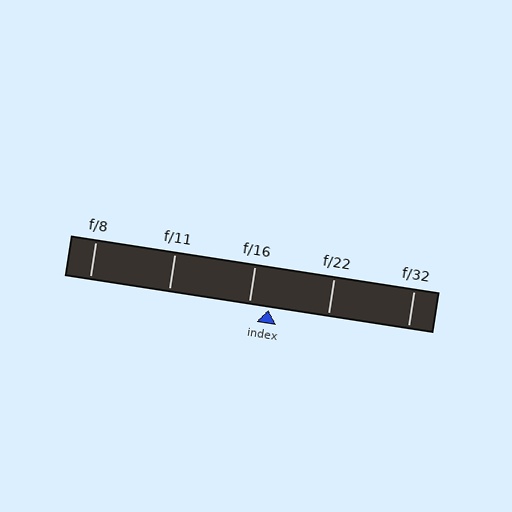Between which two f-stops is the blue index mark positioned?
The index mark is between f/16 and f/22.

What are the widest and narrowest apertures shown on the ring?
The widest aperture shown is f/8 and the narrowest is f/32.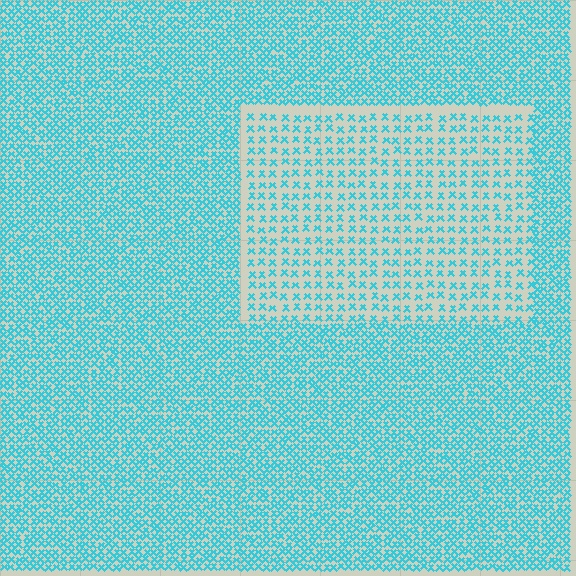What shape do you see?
I see a rectangle.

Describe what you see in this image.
The image contains small cyan elements arranged at two different densities. A rectangle-shaped region is visible where the elements are less densely packed than the surrounding area.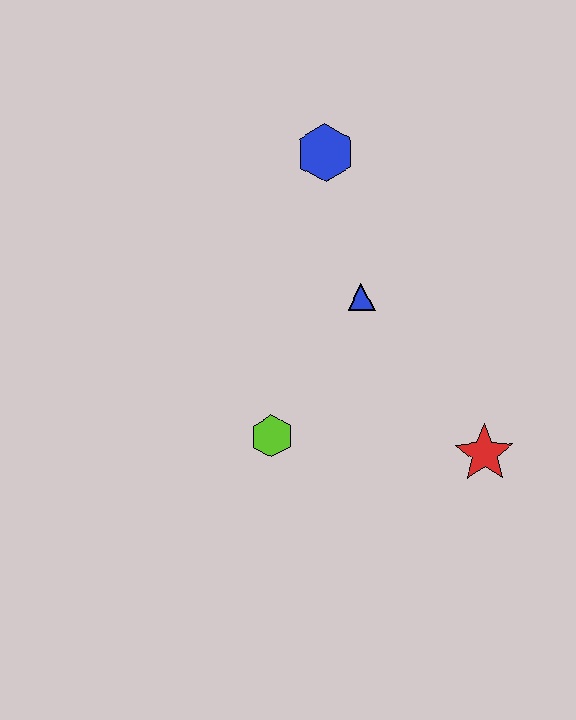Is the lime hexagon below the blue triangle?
Yes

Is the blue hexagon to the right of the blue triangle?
No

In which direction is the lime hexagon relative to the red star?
The lime hexagon is to the left of the red star.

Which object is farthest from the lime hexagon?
The blue hexagon is farthest from the lime hexagon.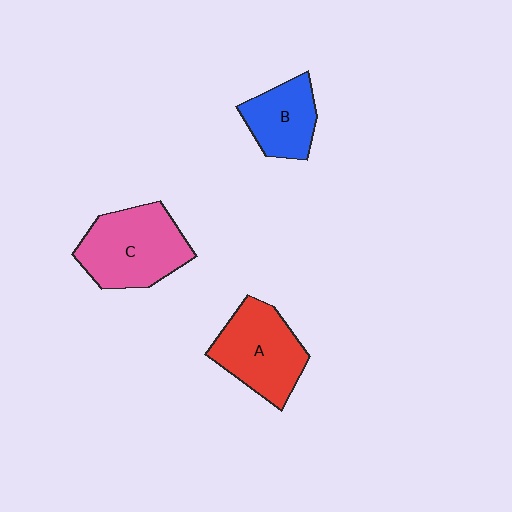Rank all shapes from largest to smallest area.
From largest to smallest: C (pink), A (red), B (blue).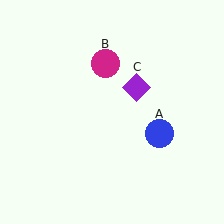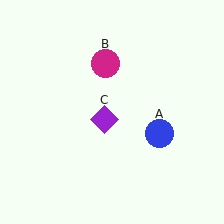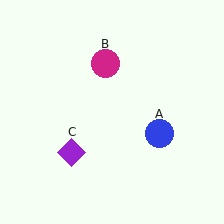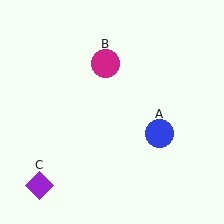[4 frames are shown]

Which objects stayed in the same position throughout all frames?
Blue circle (object A) and magenta circle (object B) remained stationary.